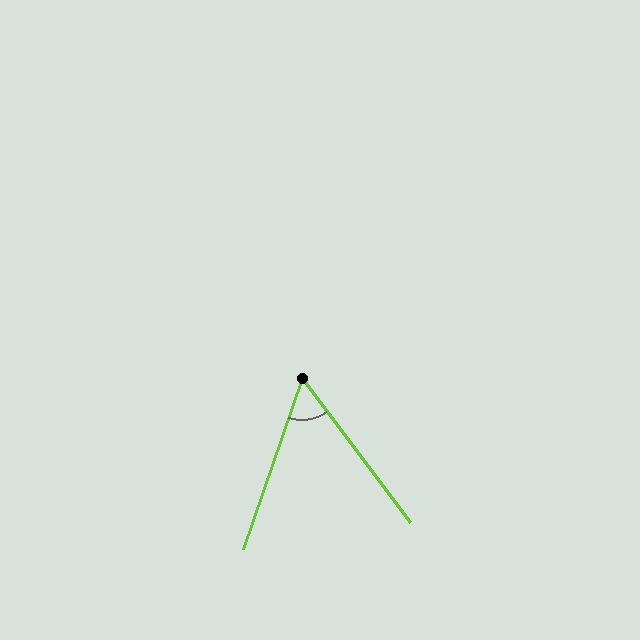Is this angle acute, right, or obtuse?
It is acute.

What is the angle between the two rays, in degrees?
Approximately 56 degrees.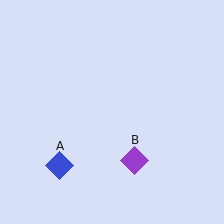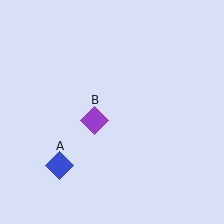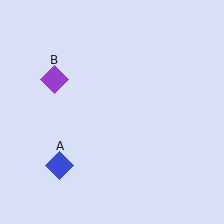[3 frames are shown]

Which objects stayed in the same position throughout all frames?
Blue diamond (object A) remained stationary.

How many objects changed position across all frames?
1 object changed position: purple diamond (object B).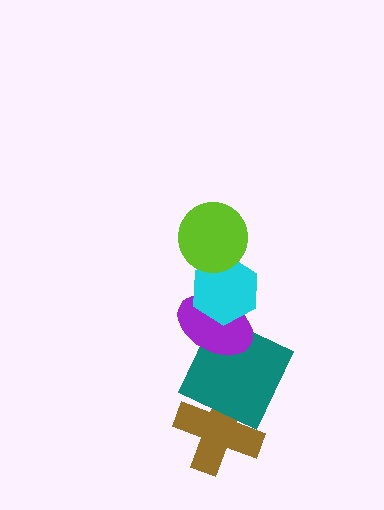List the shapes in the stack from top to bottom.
From top to bottom: the lime circle, the cyan hexagon, the purple ellipse, the teal square, the brown cross.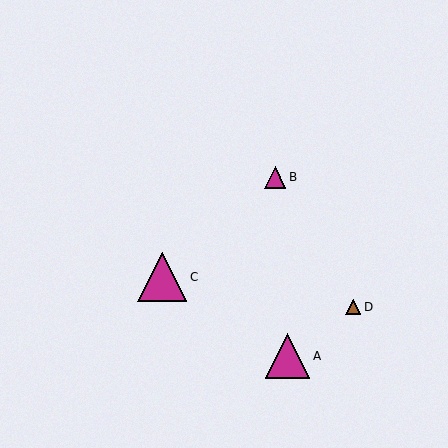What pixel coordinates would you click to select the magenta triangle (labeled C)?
Click at (162, 277) to select the magenta triangle C.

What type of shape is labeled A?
Shape A is a magenta triangle.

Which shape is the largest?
The magenta triangle (labeled C) is the largest.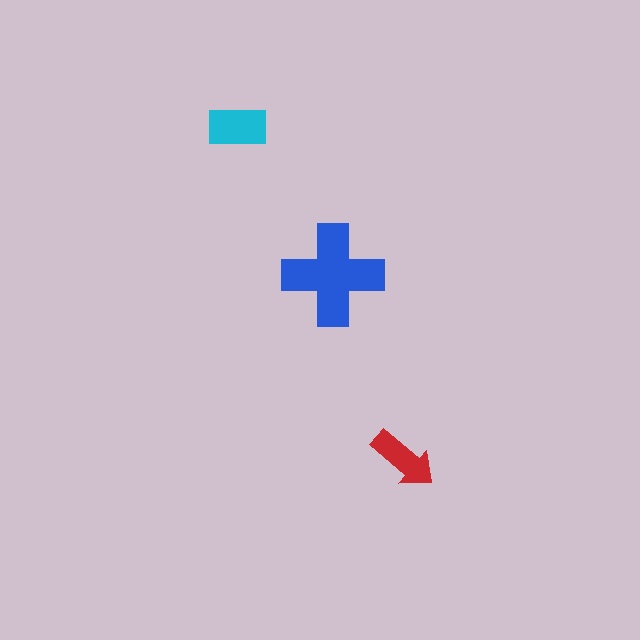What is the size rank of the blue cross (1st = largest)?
1st.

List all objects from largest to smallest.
The blue cross, the cyan rectangle, the red arrow.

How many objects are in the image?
There are 3 objects in the image.